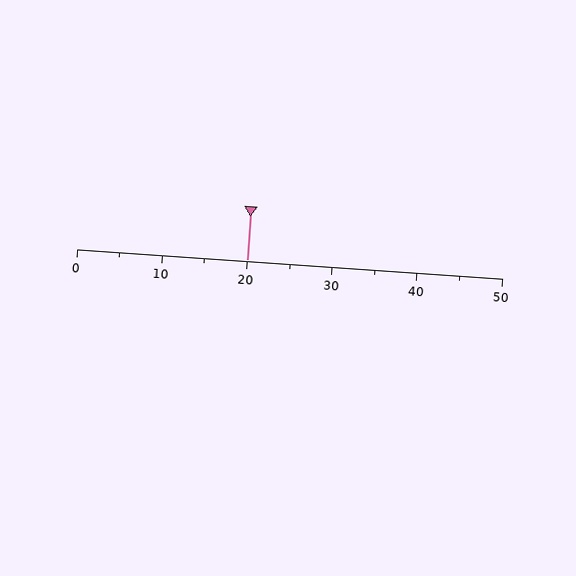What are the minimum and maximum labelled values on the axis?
The axis runs from 0 to 50.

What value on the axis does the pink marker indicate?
The marker indicates approximately 20.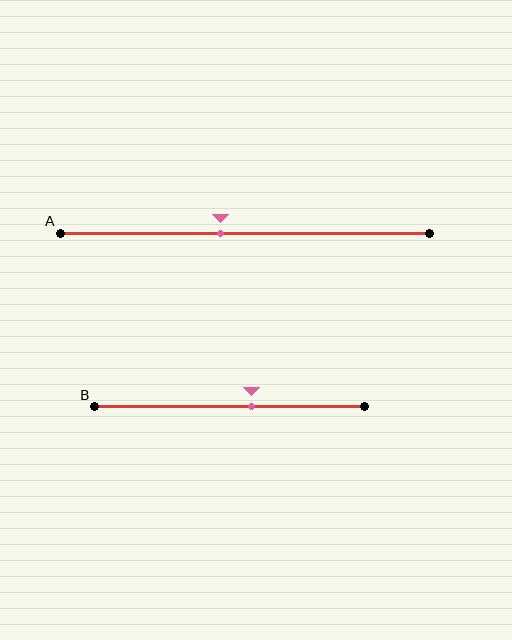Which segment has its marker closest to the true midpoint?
Segment A has its marker closest to the true midpoint.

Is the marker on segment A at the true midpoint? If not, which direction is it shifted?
No, the marker on segment A is shifted to the left by about 7% of the segment length.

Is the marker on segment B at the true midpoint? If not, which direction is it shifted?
No, the marker on segment B is shifted to the right by about 8% of the segment length.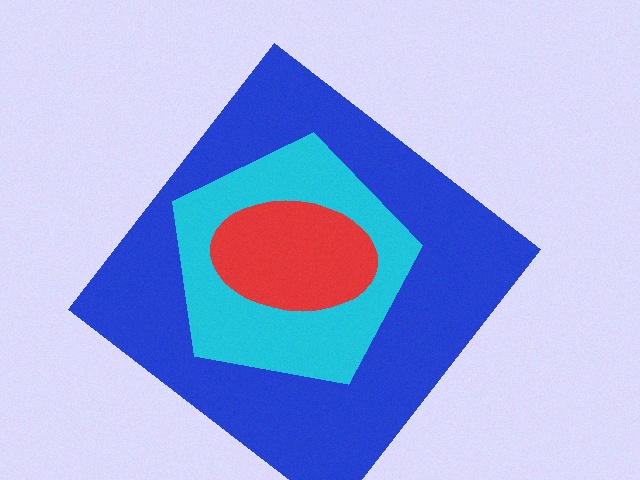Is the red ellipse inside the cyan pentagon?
Yes.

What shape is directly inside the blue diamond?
The cyan pentagon.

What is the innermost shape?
The red ellipse.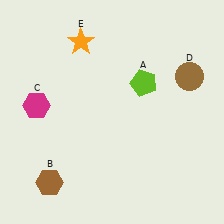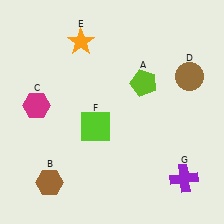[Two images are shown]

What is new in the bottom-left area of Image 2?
A lime square (F) was added in the bottom-left area of Image 2.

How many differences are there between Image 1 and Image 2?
There are 2 differences between the two images.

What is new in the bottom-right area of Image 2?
A purple cross (G) was added in the bottom-right area of Image 2.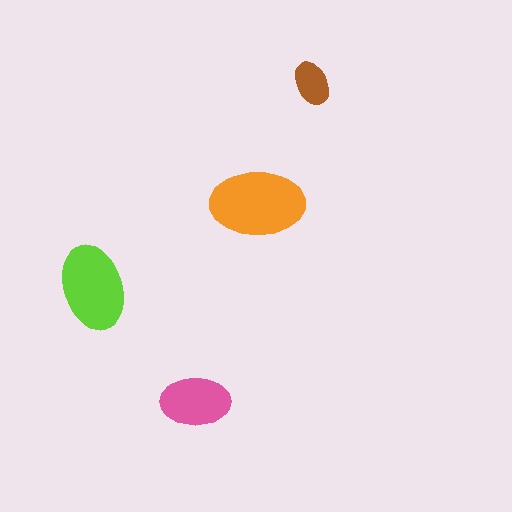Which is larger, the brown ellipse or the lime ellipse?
The lime one.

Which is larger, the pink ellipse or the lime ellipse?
The lime one.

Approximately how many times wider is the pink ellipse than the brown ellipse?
About 1.5 times wider.